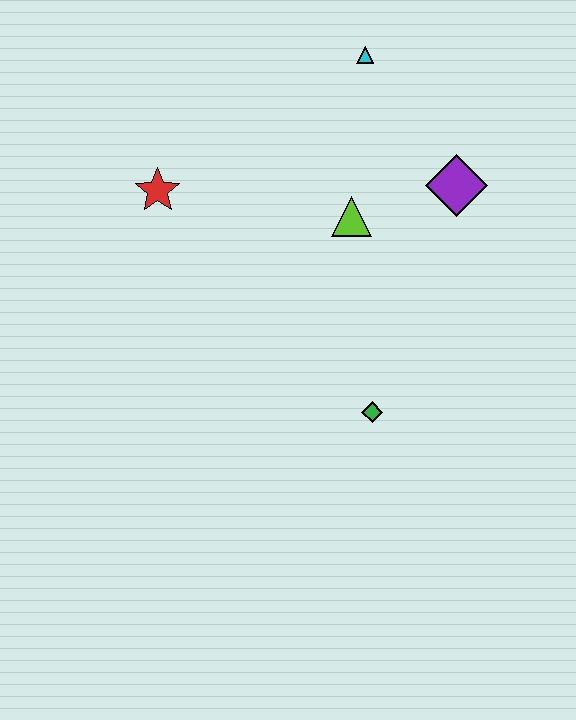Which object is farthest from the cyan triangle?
The green diamond is farthest from the cyan triangle.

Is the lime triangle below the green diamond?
No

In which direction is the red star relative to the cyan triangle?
The red star is to the left of the cyan triangle.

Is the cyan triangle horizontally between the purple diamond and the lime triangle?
Yes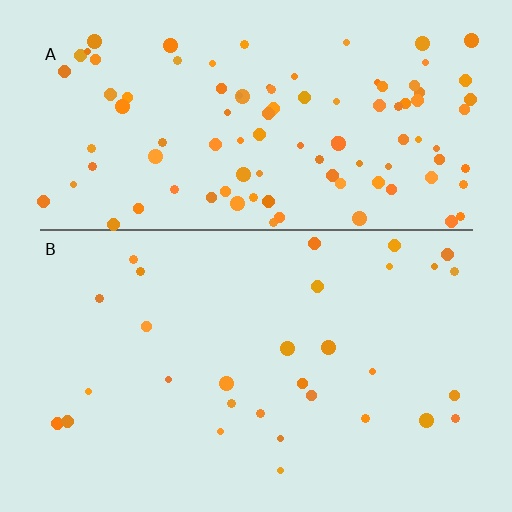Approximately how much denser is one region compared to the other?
Approximately 3.4× — region A over region B.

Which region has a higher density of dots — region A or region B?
A (the top).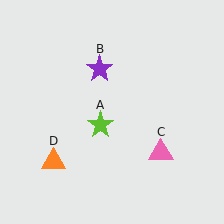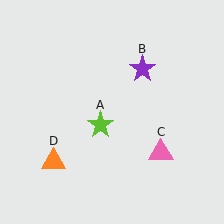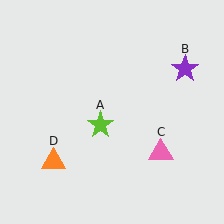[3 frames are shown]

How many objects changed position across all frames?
1 object changed position: purple star (object B).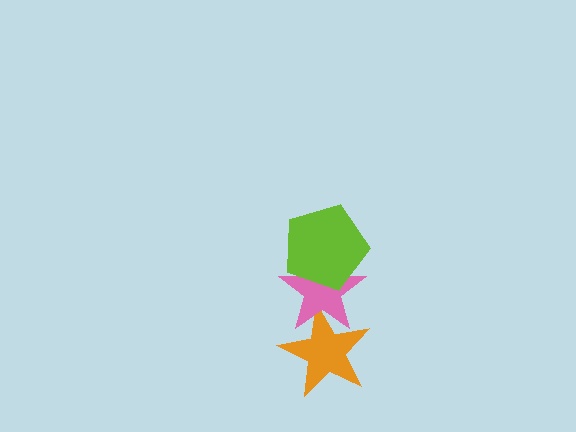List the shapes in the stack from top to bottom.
From top to bottom: the lime pentagon, the pink star, the orange star.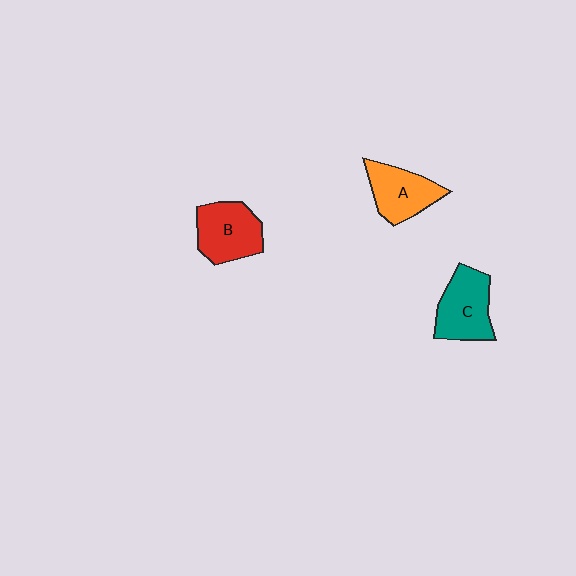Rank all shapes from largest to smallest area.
From largest to smallest: C (teal), B (red), A (orange).